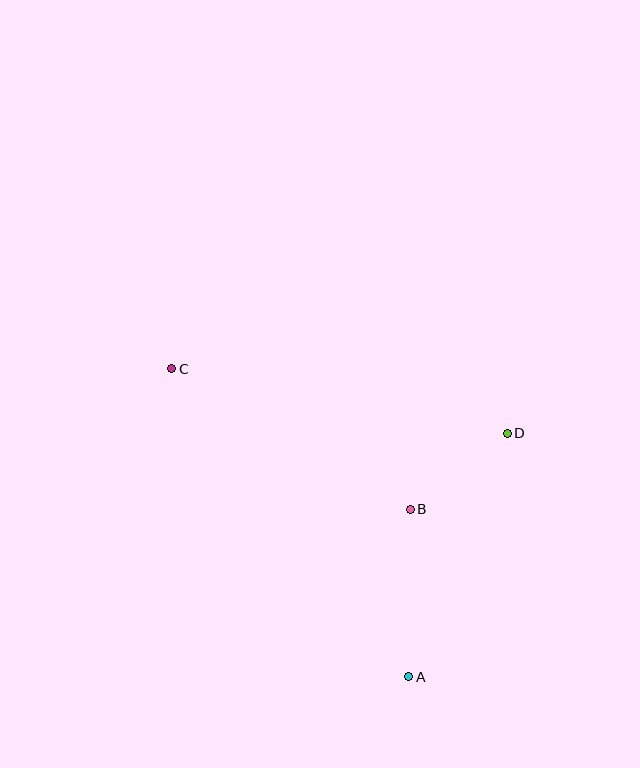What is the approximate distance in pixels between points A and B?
The distance between A and B is approximately 168 pixels.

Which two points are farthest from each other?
Points A and C are farthest from each other.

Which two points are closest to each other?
Points B and D are closest to each other.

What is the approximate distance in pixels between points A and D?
The distance between A and D is approximately 263 pixels.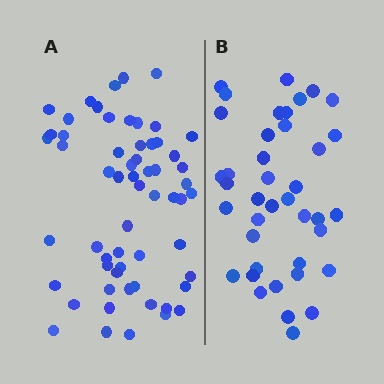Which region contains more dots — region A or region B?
Region A (the left region) has more dots.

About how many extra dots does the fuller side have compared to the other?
Region A has approximately 20 more dots than region B.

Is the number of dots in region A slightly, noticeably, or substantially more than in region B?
Region A has substantially more. The ratio is roughly 1.5 to 1.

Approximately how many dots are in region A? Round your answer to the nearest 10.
About 60 dots.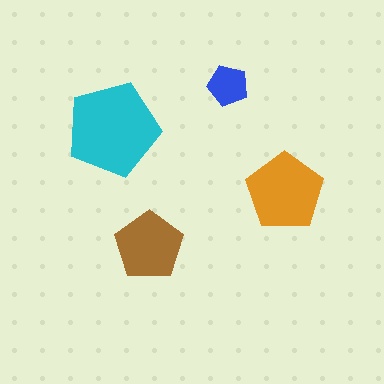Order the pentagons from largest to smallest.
the cyan one, the orange one, the brown one, the blue one.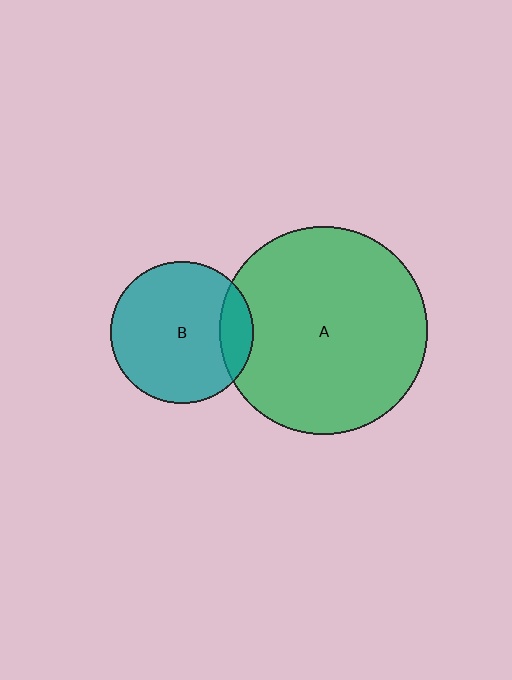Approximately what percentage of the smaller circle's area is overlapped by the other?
Approximately 15%.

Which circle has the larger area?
Circle A (green).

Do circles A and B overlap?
Yes.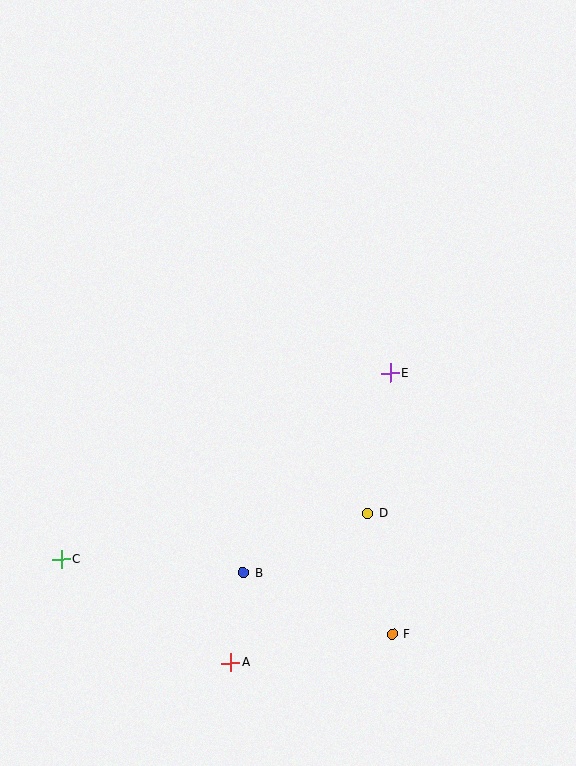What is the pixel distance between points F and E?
The distance between F and E is 261 pixels.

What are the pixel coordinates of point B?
Point B is at (243, 573).